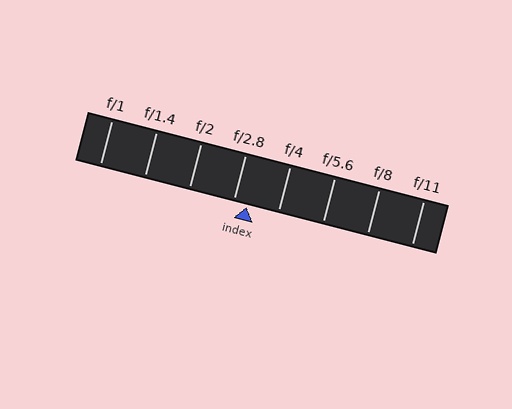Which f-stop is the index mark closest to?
The index mark is closest to f/2.8.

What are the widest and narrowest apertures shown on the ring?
The widest aperture shown is f/1 and the narrowest is f/11.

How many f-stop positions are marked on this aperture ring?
There are 8 f-stop positions marked.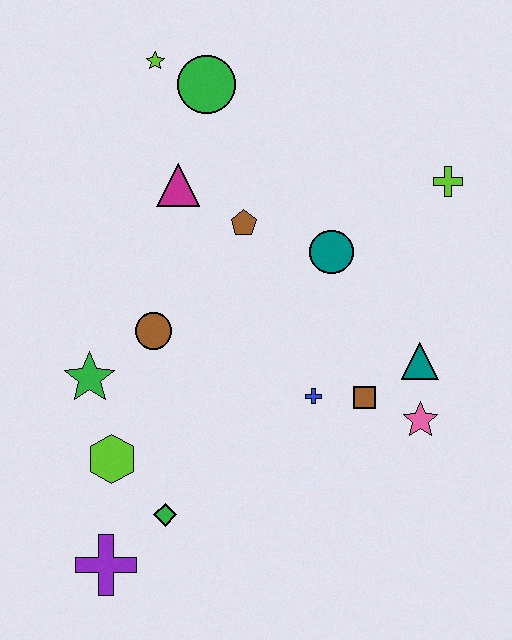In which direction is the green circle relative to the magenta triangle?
The green circle is above the magenta triangle.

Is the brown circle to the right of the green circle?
No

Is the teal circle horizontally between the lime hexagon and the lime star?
No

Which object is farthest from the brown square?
The lime star is farthest from the brown square.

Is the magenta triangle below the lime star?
Yes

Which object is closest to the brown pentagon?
The magenta triangle is closest to the brown pentagon.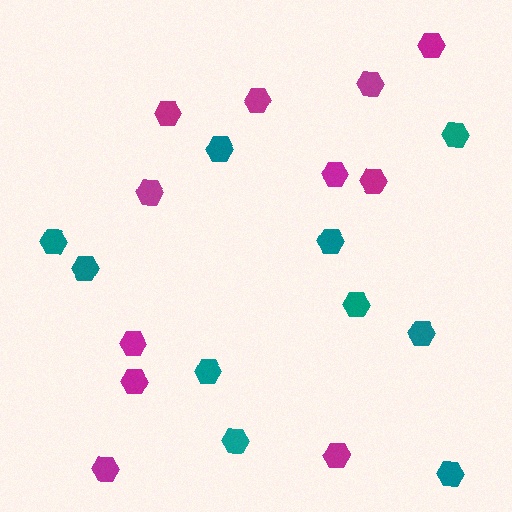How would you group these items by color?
There are 2 groups: one group of magenta hexagons (11) and one group of teal hexagons (10).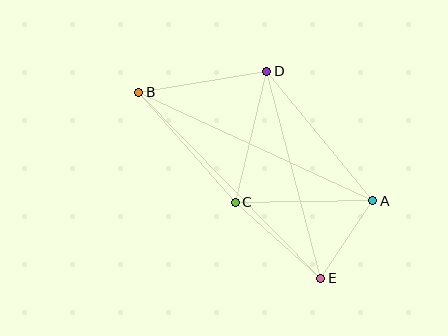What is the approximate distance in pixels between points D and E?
The distance between D and E is approximately 214 pixels.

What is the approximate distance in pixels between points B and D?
The distance between B and D is approximately 130 pixels.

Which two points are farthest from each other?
Points B and E are farthest from each other.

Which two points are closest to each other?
Points A and E are closest to each other.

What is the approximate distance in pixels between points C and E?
The distance between C and E is approximately 114 pixels.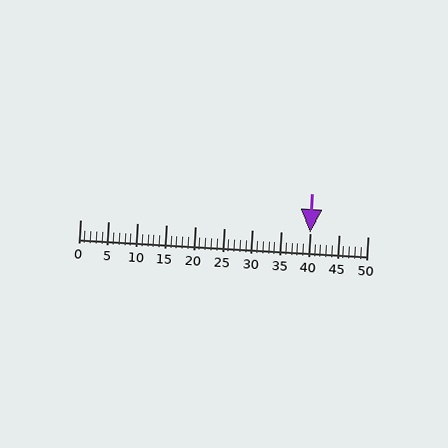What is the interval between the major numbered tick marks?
The major tick marks are spaced 5 units apart.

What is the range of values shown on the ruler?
The ruler shows values from 0 to 50.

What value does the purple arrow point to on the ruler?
The purple arrow points to approximately 40.